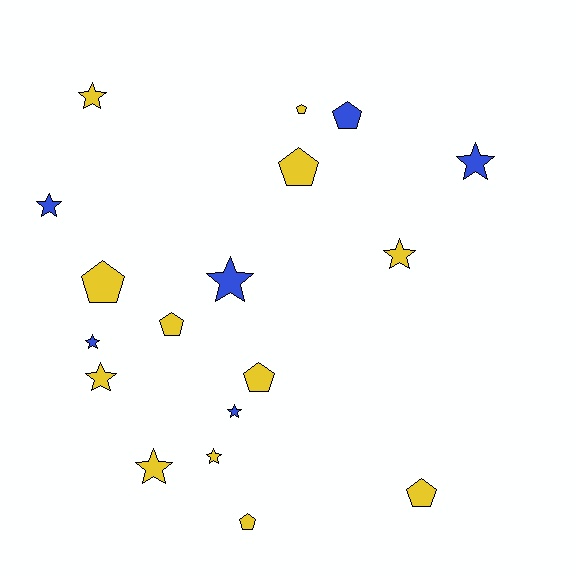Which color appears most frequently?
Yellow, with 12 objects.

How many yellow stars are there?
There are 5 yellow stars.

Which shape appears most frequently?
Star, with 10 objects.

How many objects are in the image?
There are 18 objects.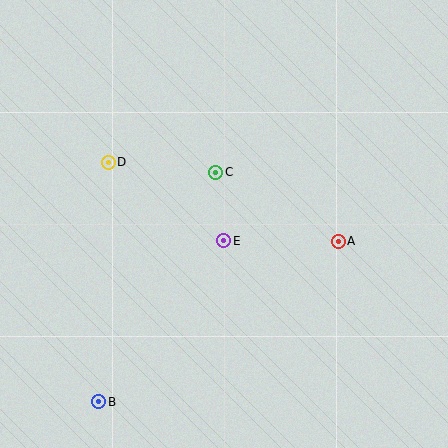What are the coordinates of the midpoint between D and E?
The midpoint between D and E is at (166, 201).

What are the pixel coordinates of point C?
Point C is at (216, 172).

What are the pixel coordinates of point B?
Point B is at (99, 402).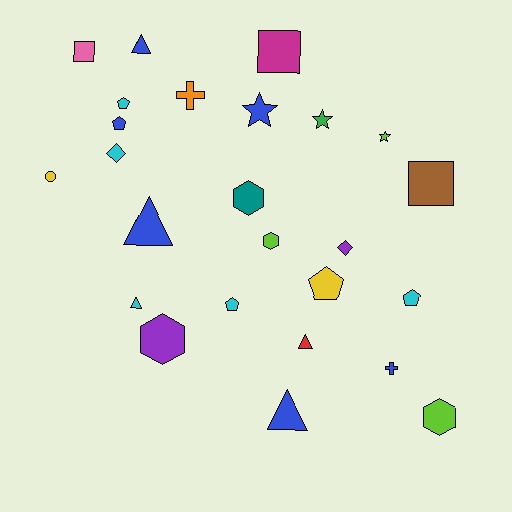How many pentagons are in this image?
There are 5 pentagons.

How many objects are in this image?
There are 25 objects.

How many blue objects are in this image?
There are 6 blue objects.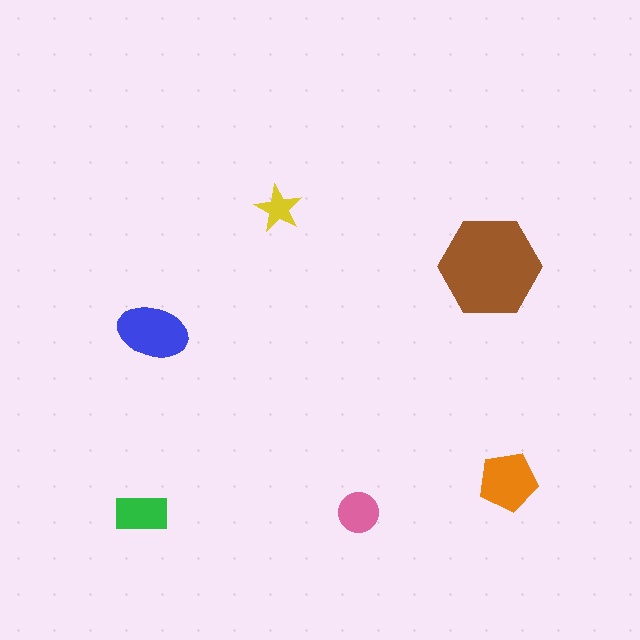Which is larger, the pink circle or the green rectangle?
The green rectangle.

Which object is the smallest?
The yellow star.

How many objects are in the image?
There are 6 objects in the image.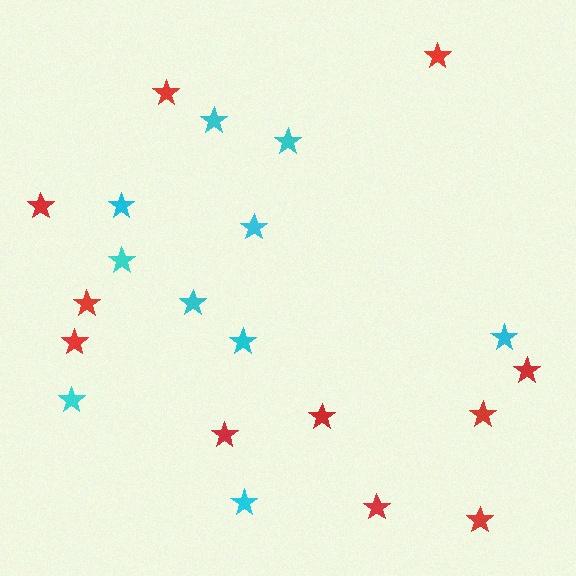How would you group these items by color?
There are 2 groups: one group of red stars (11) and one group of cyan stars (10).